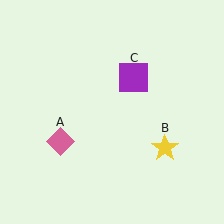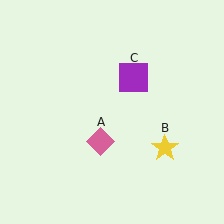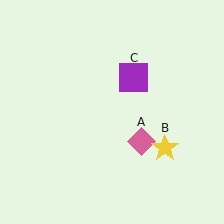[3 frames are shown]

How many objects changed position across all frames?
1 object changed position: pink diamond (object A).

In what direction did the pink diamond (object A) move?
The pink diamond (object A) moved right.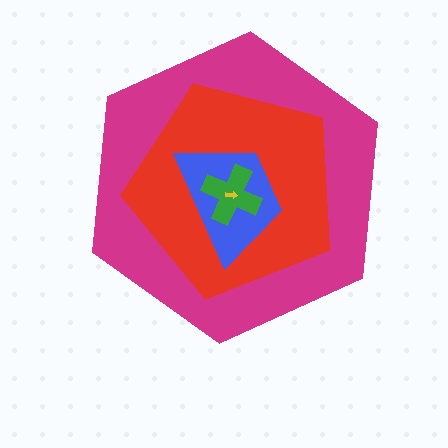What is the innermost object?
The yellow arrow.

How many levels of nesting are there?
5.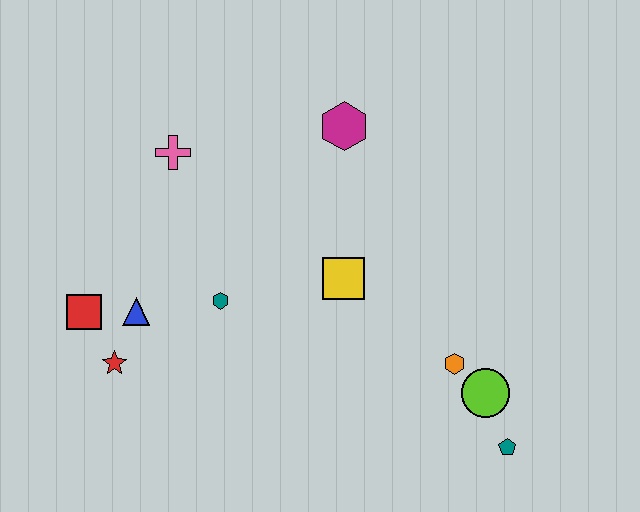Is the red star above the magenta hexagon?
No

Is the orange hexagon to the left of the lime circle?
Yes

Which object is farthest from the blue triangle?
The teal pentagon is farthest from the blue triangle.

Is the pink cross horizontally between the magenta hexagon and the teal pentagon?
No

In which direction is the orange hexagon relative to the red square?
The orange hexagon is to the right of the red square.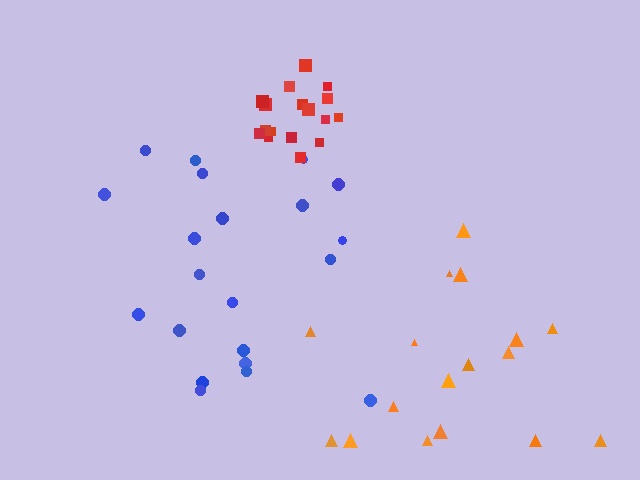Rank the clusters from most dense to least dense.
red, orange, blue.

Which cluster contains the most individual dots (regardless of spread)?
Blue (21).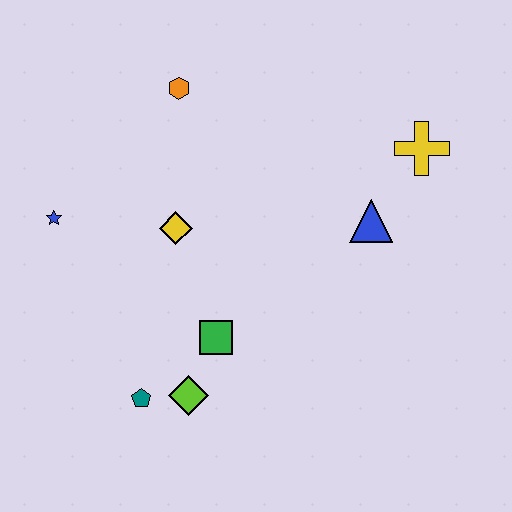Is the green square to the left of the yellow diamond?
No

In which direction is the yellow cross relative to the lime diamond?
The yellow cross is above the lime diamond.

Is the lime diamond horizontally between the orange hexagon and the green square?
Yes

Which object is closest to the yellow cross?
The blue triangle is closest to the yellow cross.